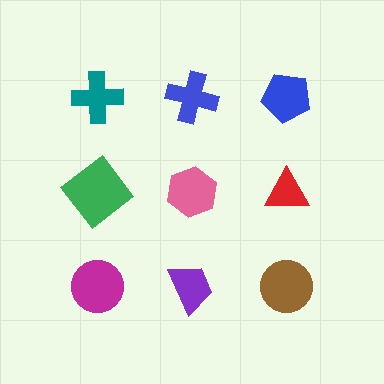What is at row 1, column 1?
A teal cross.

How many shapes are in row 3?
3 shapes.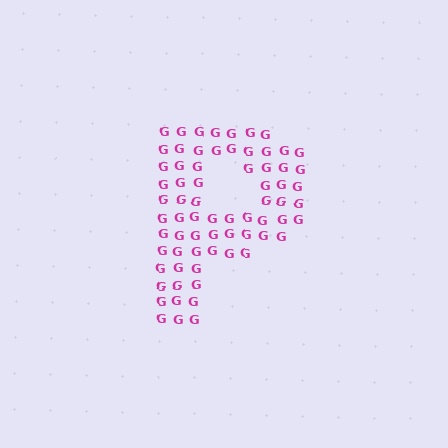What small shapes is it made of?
It is made of small letter G's.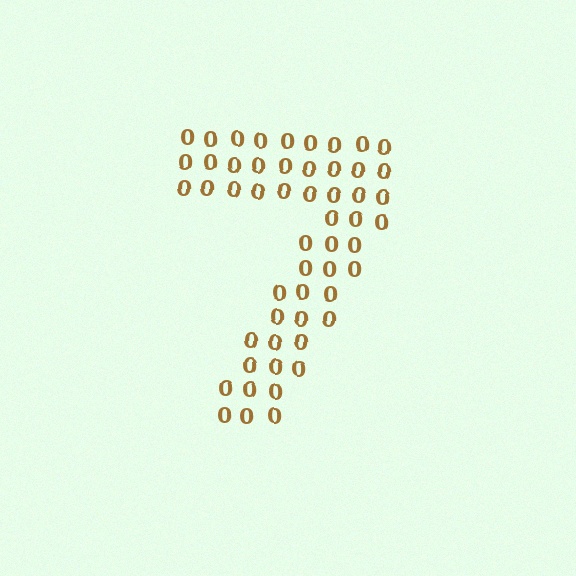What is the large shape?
The large shape is the digit 7.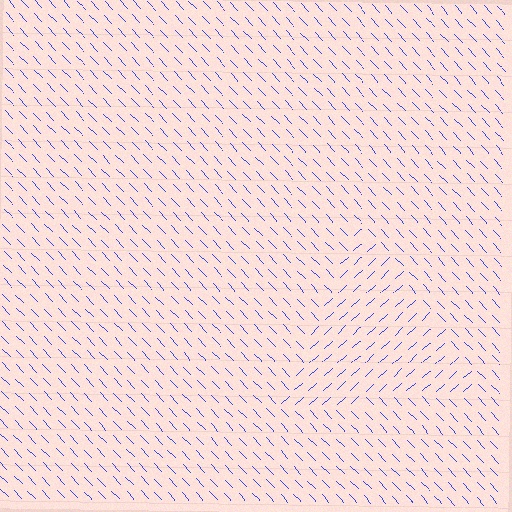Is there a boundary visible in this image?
Yes, there is a texture boundary formed by a change in line orientation.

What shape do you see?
I see a triangle.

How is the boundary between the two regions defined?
The boundary is defined purely by a change in line orientation (approximately 89 degrees difference). All lines are the same color and thickness.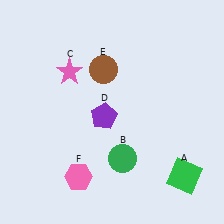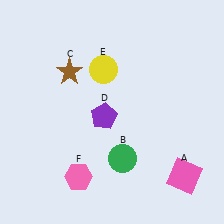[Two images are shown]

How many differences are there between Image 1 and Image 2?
There are 3 differences between the two images.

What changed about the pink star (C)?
In Image 1, C is pink. In Image 2, it changed to brown.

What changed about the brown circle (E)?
In Image 1, E is brown. In Image 2, it changed to yellow.